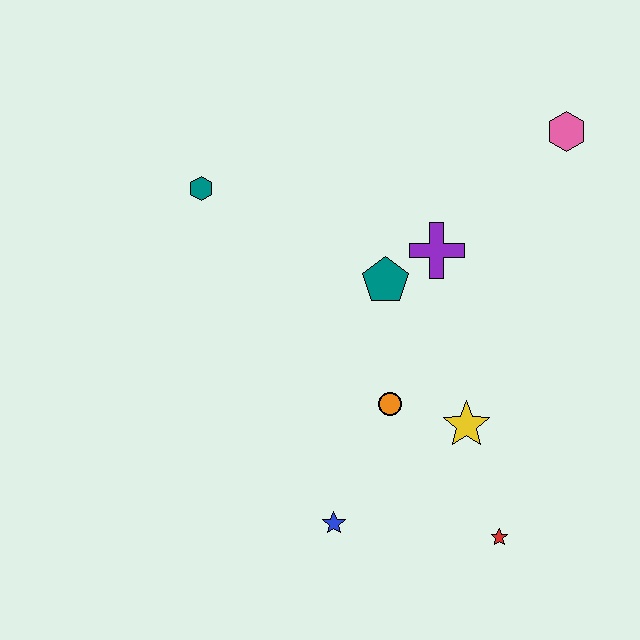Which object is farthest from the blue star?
The pink hexagon is farthest from the blue star.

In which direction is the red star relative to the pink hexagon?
The red star is below the pink hexagon.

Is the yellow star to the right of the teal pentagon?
Yes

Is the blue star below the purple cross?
Yes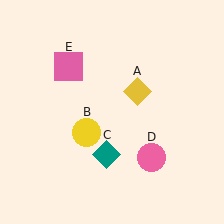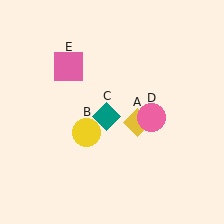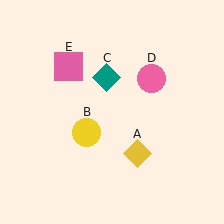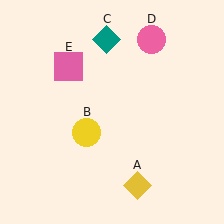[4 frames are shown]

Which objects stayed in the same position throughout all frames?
Yellow circle (object B) and pink square (object E) remained stationary.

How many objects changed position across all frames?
3 objects changed position: yellow diamond (object A), teal diamond (object C), pink circle (object D).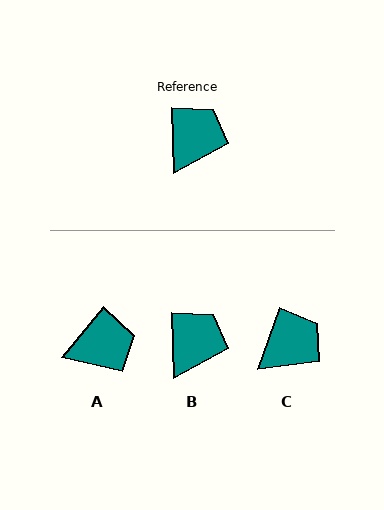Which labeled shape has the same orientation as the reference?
B.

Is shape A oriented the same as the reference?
No, it is off by about 41 degrees.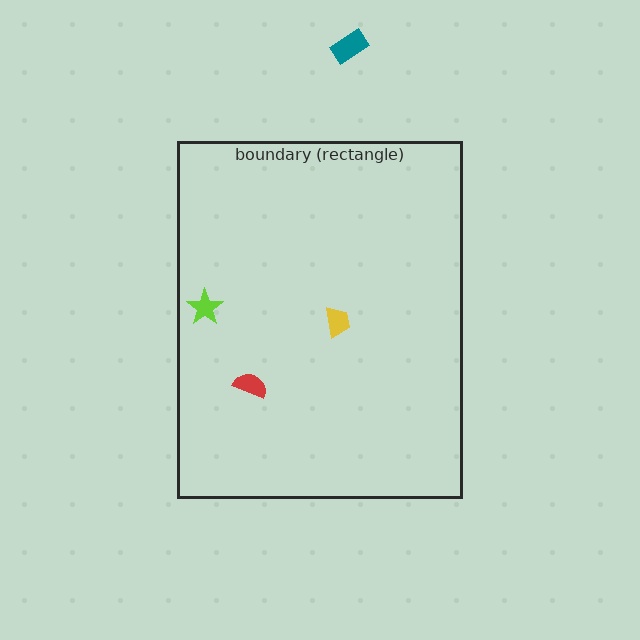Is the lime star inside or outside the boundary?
Inside.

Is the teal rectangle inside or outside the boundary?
Outside.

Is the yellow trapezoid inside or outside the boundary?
Inside.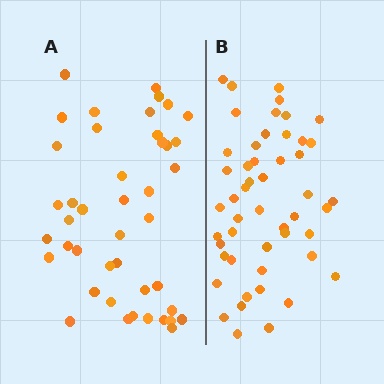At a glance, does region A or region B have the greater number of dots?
Region B (the right region) has more dots.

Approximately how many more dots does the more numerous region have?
Region B has roughly 8 or so more dots than region A.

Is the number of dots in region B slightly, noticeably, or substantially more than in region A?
Region B has only slightly more — the two regions are fairly close. The ratio is roughly 1.2 to 1.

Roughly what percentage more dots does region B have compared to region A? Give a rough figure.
About 15% more.